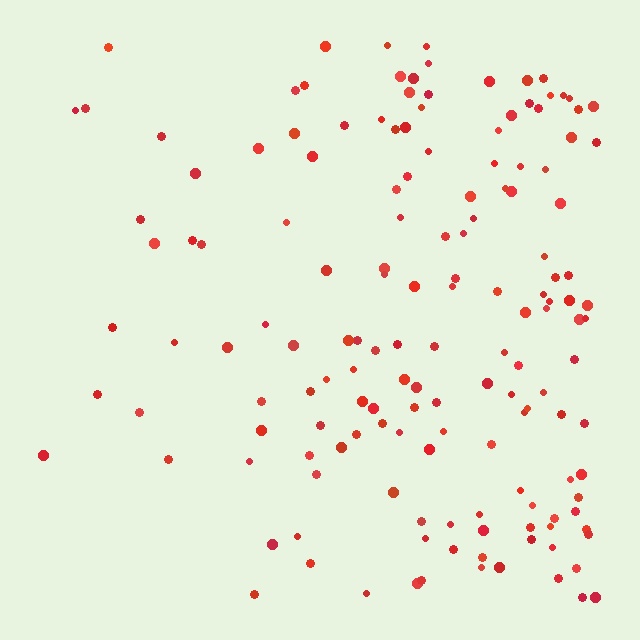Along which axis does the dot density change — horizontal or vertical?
Horizontal.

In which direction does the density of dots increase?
From left to right, with the right side densest.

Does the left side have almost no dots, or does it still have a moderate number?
Still a moderate number, just noticeably fewer than the right.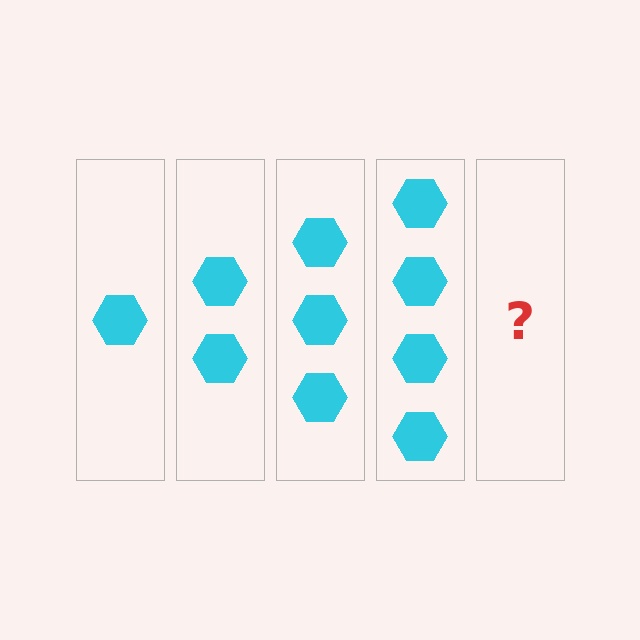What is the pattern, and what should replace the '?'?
The pattern is that each step adds one more hexagon. The '?' should be 5 hexagons.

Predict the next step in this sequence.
The next step is 5 hexagons.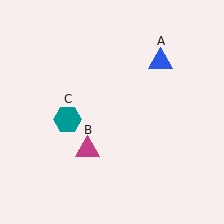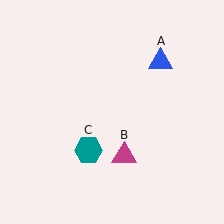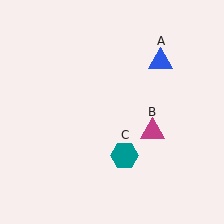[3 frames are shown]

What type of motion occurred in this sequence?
The magenta triangle (object B), teal hexagon (object C) rotated counterclockwise around the center of the scene.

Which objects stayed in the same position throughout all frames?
Blue triangle (object A) remained stationary.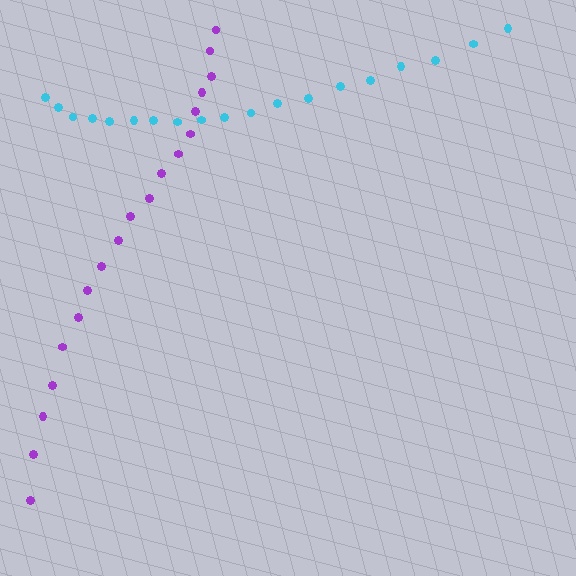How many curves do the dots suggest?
There are 2 distinct paths.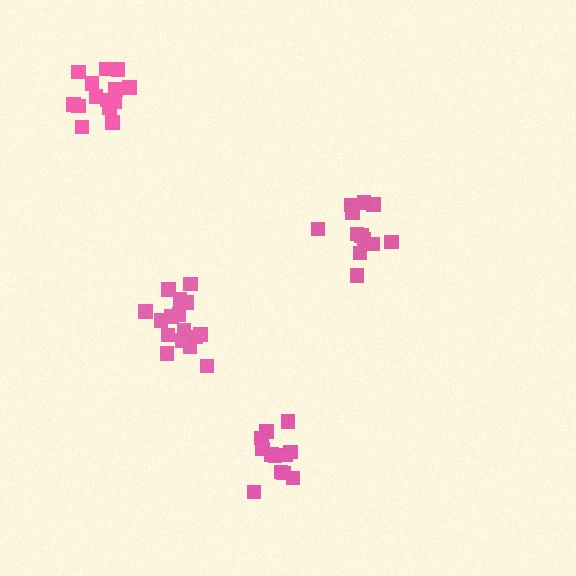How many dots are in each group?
Group 1: 12 dots, Group 2: 16 dots, Group 3: 12 dots, Group 4: 14 dots (54 total).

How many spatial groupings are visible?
There are 4 spatial groupings.